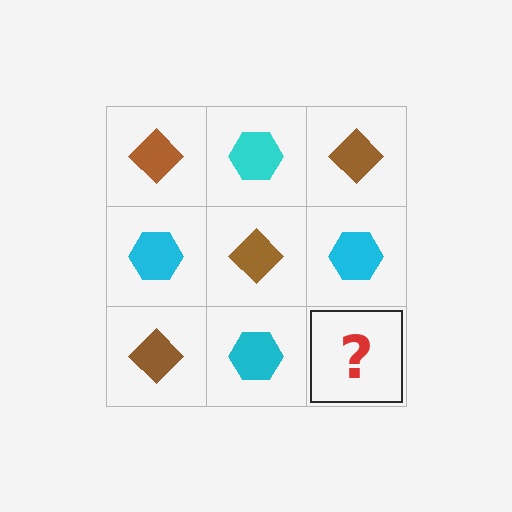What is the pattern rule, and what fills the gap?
The rule is that it alternates brown diamond and cyan hexagon in a checkerboard pattern. The gap should be filled with a brown diamond.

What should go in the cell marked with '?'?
The missing cell should contain a brown diamond.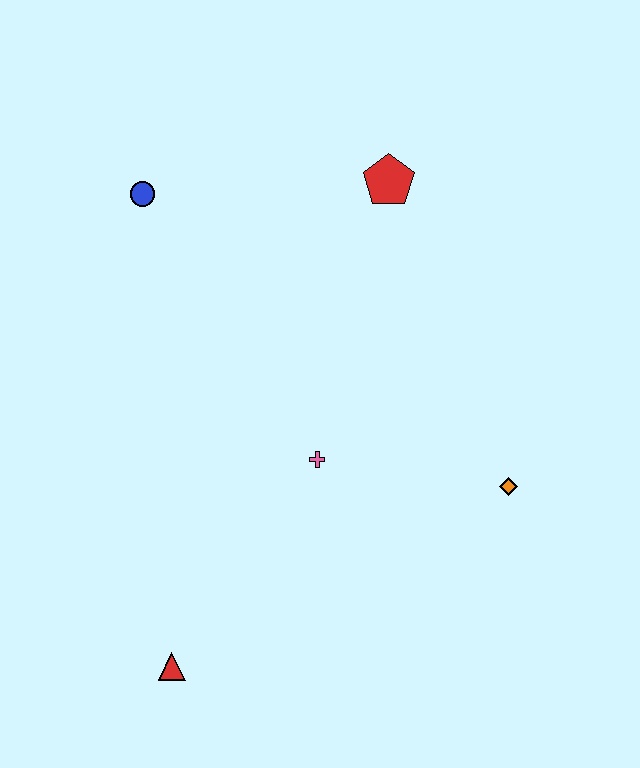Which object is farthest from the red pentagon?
The red triangle is farthest from the red pentagon.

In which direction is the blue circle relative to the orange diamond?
The blue circle is to the left of the orange diamond.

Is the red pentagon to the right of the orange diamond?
No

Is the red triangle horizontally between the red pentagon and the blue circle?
Yes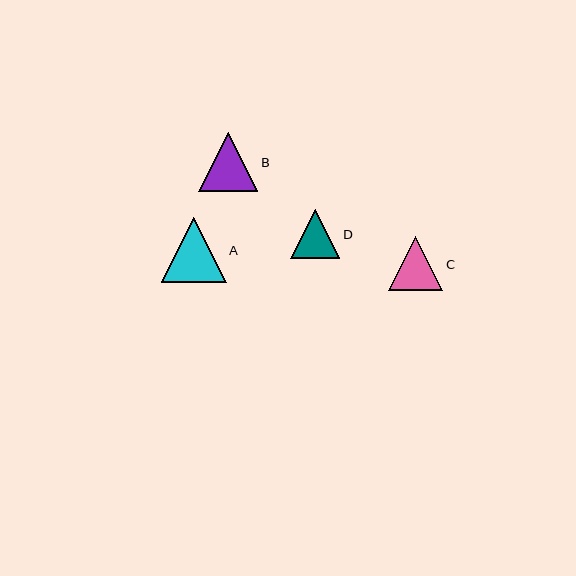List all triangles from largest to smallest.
From largest to smallest: A, B, C, D.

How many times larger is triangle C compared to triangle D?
Triangle C is approximately 1.1 times the size of triangle D.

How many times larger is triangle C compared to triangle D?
Triangle C is approximately 1.1 times the size of triangle D.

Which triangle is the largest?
Triangle A is the largest with a size of approximately 65 pixels.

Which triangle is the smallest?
Triangle D is the smallest with a size of approximately 49 pixels.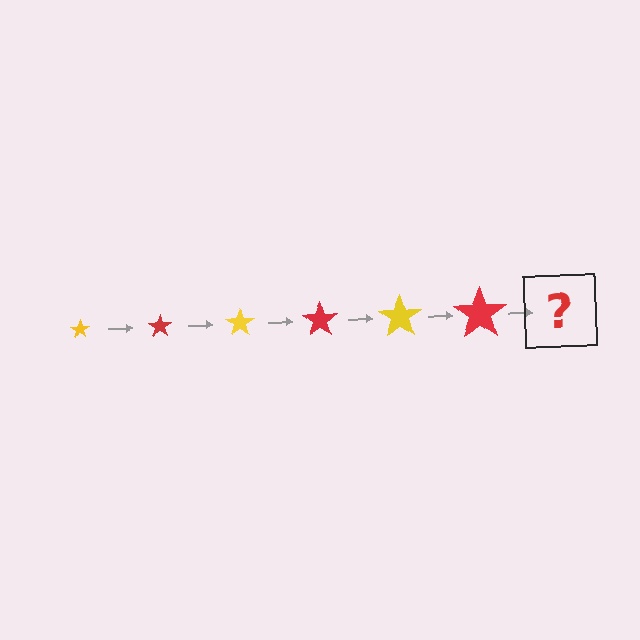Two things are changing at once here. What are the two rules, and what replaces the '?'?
The two rules are that the star grows larger each step and the color cycles through yellow and red. The '?' should be a yellow star, larger than the previous one.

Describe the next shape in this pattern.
It should be a yellow star, larger than the previous one.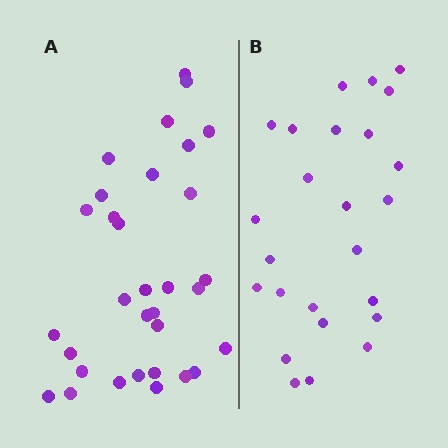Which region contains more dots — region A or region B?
Region A (the left region) has more dots.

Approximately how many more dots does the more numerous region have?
Region A has roughly 8 or so more dots than region B.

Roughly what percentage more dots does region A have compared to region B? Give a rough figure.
About 30% more.